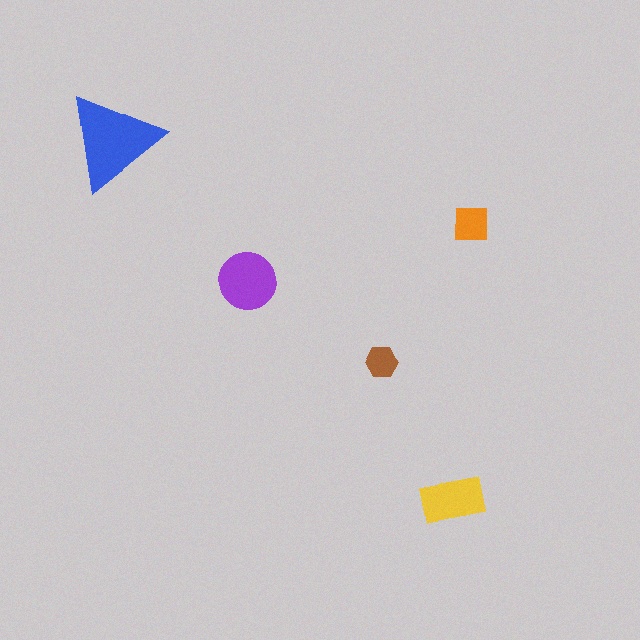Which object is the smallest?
The brown hexagon.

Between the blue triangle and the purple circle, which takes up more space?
The blue triangle.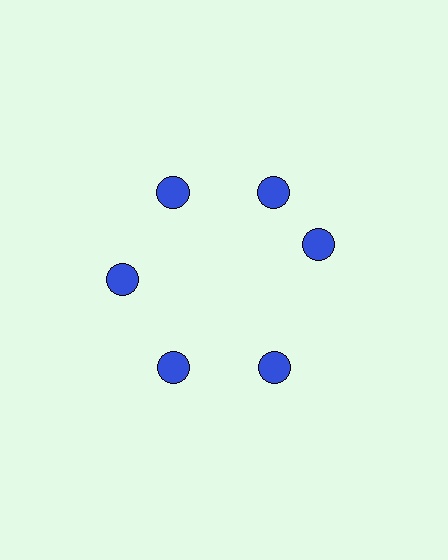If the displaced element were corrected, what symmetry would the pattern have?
It would have 6-fold rotational symmetry — the pattern would map onto itself every 60 degrees.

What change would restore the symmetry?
The symmetry would be restored by rotating it back into even spacing with its neighbors so that all 6 circles sit at equal angles and equal distance from the center.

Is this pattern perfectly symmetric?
No. The 6 blue circles are arranged in a ring, but one element near the 3 o'clock position is rotated out of alignment along the ring, breaking the 6-fold rotational symmetry.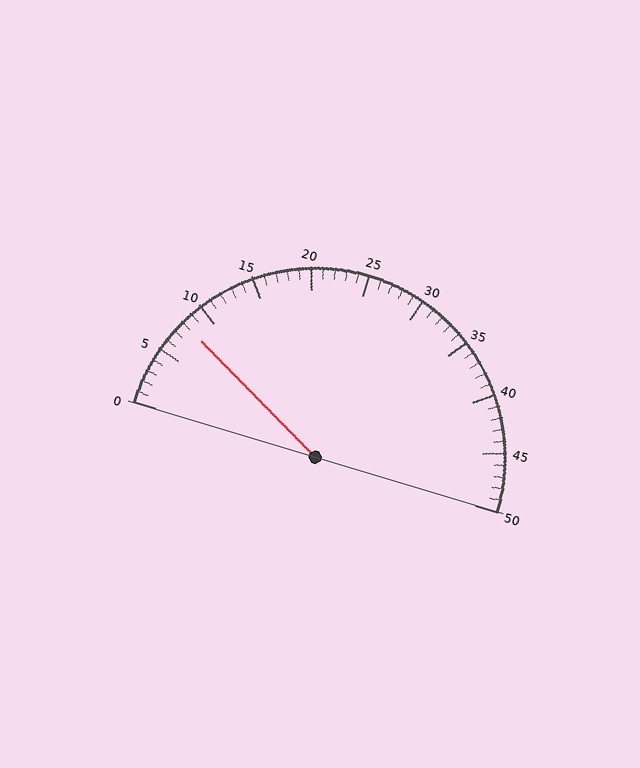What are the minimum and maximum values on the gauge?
The gauge ranges from 0 to 50.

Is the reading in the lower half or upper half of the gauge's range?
The reading is in the lower half of the range (0 to 50).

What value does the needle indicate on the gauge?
The needle indicates approximately 8.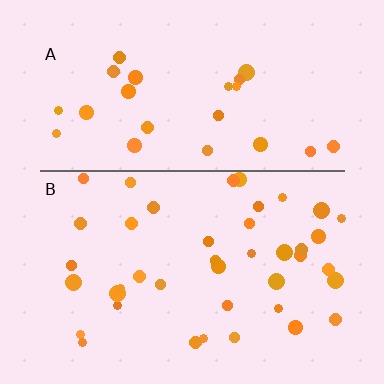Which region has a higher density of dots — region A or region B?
B (the bottom).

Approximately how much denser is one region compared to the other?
Approximately 1.6× — region B over region A.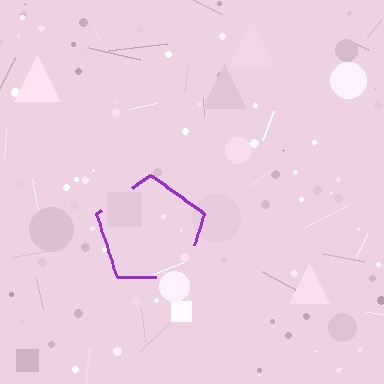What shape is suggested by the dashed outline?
The dashed outline suggests a pentagon.